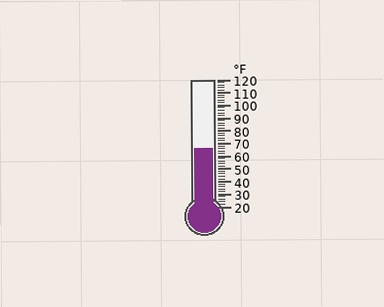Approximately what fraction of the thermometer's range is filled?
The thermometer is filled to approximately 45% of its range.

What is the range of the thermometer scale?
The thermometer scale ranges from 20°F to 120°F.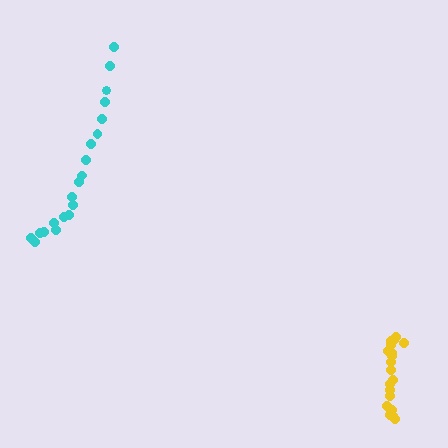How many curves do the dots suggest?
There are 2 distinct paths.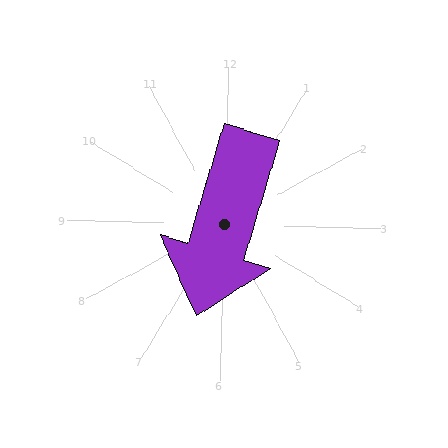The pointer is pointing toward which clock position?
Roughly 7 o'clock.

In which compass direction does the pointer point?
South.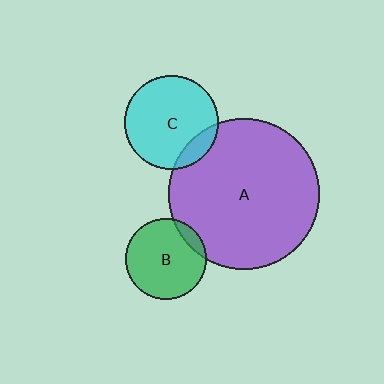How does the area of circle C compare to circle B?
Approximately 1.4 times.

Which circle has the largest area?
Circle A (purple).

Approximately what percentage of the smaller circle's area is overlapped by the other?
Approximately 15%.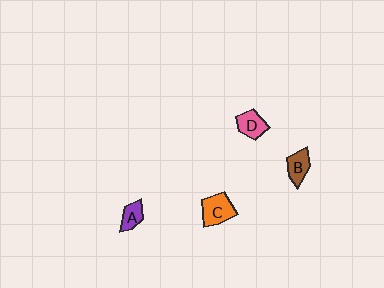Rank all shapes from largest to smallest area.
From largest to smallest: C (orange), D (pink), B (brown), A (purple).